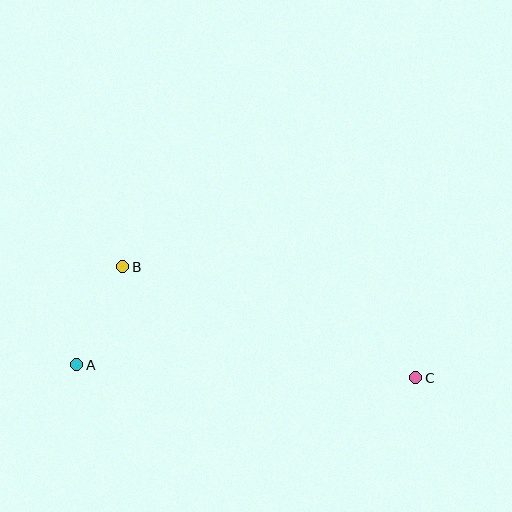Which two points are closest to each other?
Points A and B are closest to each other.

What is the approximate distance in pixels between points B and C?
The distance between B and C is approximately 313 pixels.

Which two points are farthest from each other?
Points A and C are farthest from each other.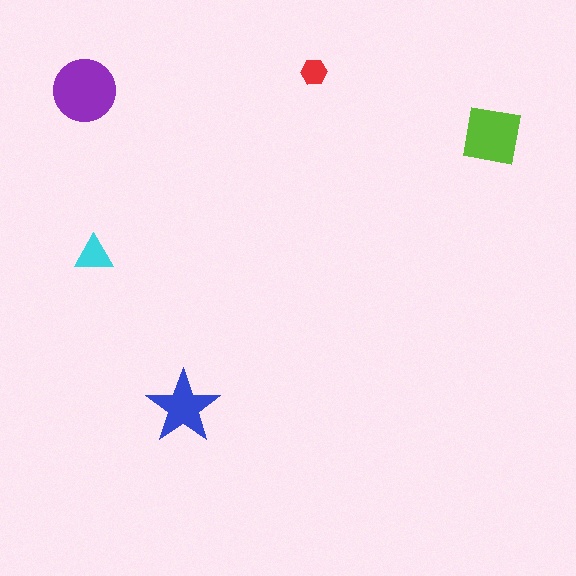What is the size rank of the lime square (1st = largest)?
2nd.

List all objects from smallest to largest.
The red hexagon, the cyan triangle, the blue star, the lime square, the purple circle.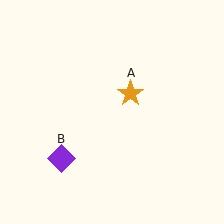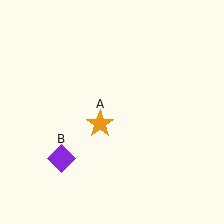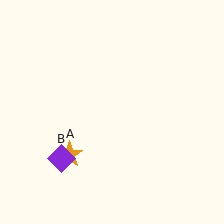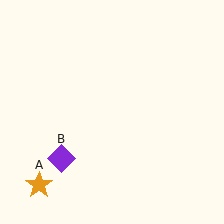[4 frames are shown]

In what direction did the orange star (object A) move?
The orange star (object A) moved down and to the left.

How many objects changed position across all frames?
1 object changed position: orange star (object A).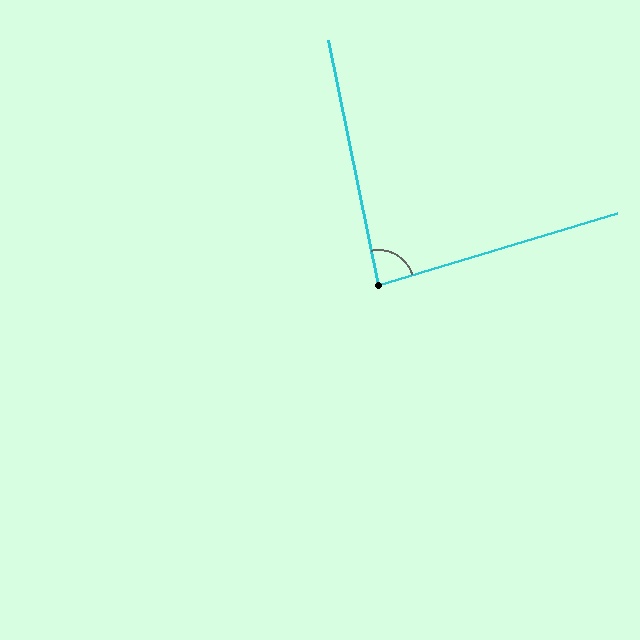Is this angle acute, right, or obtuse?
It is acute.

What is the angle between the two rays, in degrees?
Approximately 85 degrees.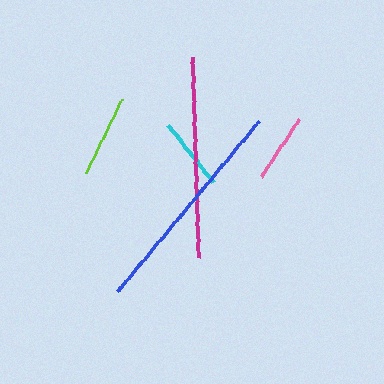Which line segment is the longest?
The blue line is the longest at approximately 222 pixels.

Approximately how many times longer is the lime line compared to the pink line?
The lime line is approximately 1.2 times the length of the pink line.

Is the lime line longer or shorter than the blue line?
The blue line is longer than the lime line.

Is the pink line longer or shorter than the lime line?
The lime line is longer than the pink line.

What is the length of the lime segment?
The lime segment is approximately 82 pixels long.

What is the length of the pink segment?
The pink segment is approximately 69 pixels long.